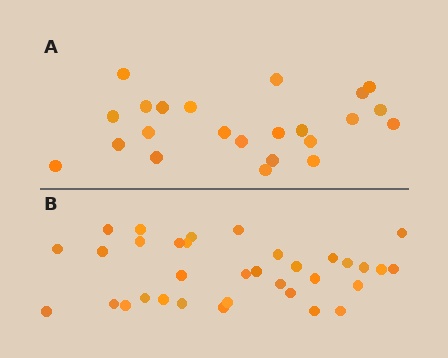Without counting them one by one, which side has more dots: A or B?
Region B (the bottom region) has more dots.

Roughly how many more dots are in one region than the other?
Region B has roughly 12 or so more dots than region A.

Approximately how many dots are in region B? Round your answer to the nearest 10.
About 30 dots. (The exact count is 34, which rounds to 30.)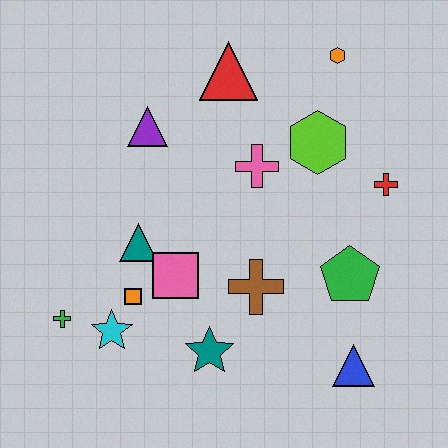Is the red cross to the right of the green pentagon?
Yes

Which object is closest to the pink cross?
The lime hexagon is closest to the pink cross.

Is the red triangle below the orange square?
No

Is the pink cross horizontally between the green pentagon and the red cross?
No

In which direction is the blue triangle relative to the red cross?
The blue triangle is below the red cross.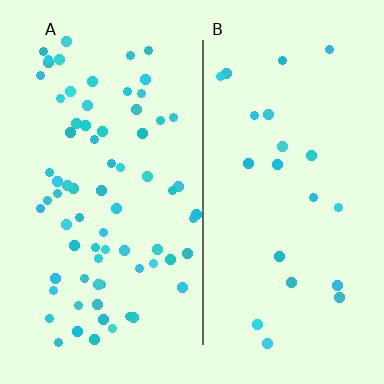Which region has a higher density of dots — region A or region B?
A (the left).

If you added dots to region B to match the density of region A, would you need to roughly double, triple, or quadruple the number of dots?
Approximately triple.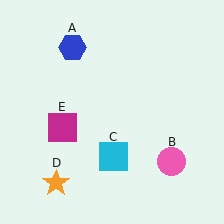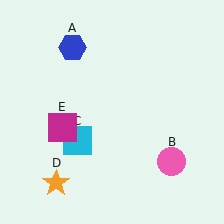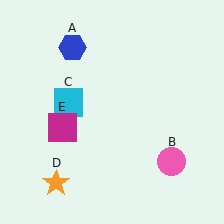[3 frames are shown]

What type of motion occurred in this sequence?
The cyan square (object C) rotated clockwise around the center of the scene.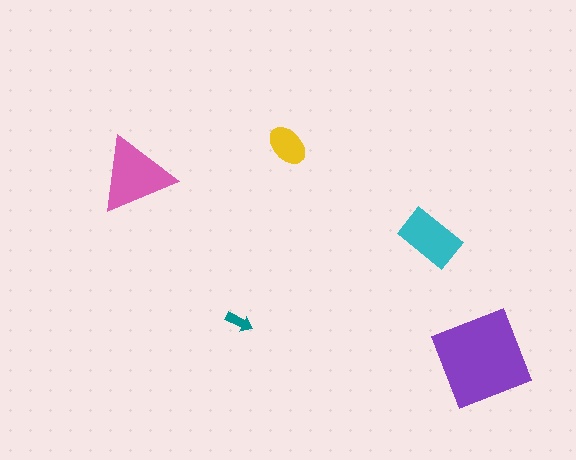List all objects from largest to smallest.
The purple diamond, the pink triangle, the cyan rectangle, the yellow ellipse, the teal arrow.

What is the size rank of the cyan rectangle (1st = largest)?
3rd.